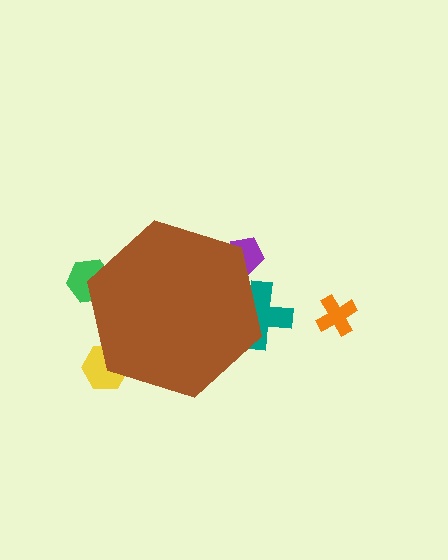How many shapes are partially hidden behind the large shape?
4 shapes are partially hidden.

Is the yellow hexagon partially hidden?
Yes, the yellow hexagon is partially hidden behind the brown hexagon.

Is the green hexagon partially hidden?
Yes, the green hexagon is partially hidden behind the brown hexagon.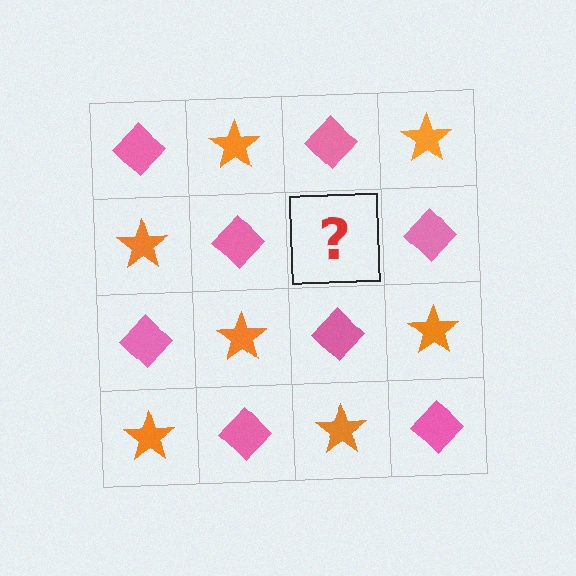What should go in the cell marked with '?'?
The missing cell should contain an orange star.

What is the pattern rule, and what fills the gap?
The rule is that it alternates pink diamond and orange star in a checkerboard pattern. The gap should be filled with an orange star.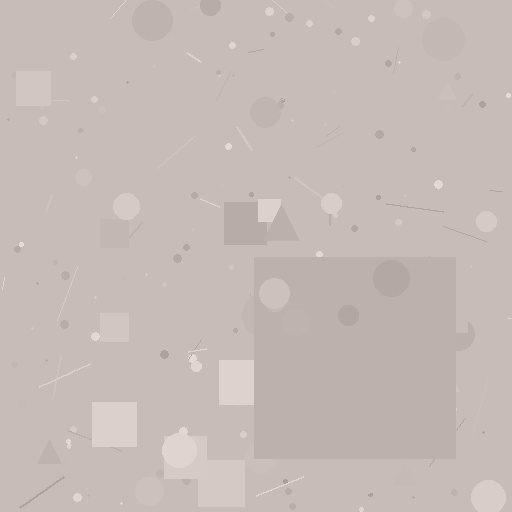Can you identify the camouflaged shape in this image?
The camouflaged shape is a square.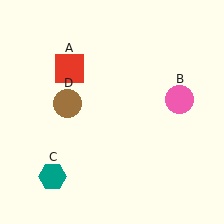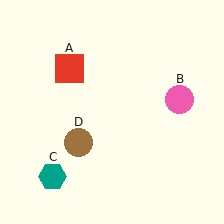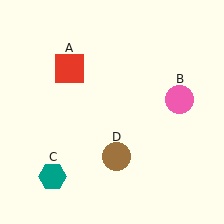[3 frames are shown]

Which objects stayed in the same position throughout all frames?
Red square (object A) and pink circle (object B) and teal hexagon (object C) remained stationary.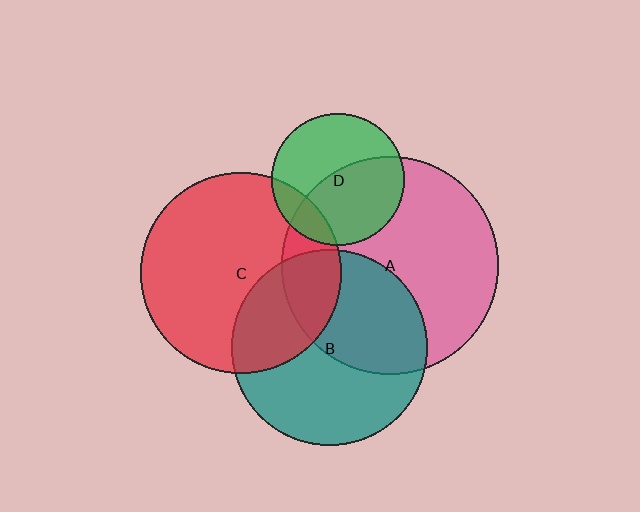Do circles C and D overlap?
Yes.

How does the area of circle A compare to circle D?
Approximately 2.7 times.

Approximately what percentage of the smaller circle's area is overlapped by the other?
Approximately 15%.